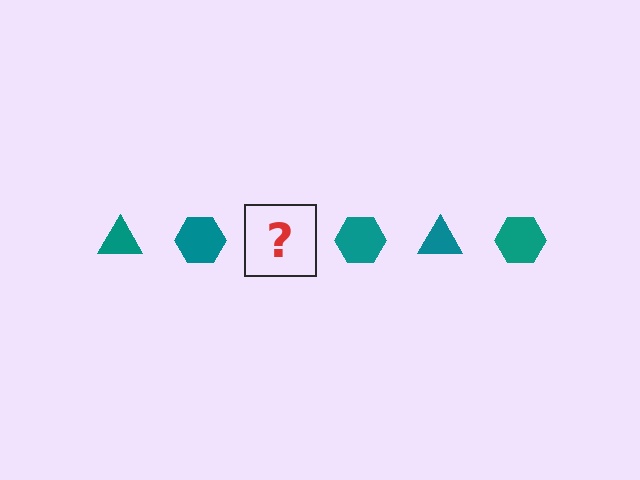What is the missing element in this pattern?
The missing element is a teal triangle.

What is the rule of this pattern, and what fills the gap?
The rule is that the pattern cycles through triangle, hexagon shapes in teal. The gap should be filled with a teal triangle.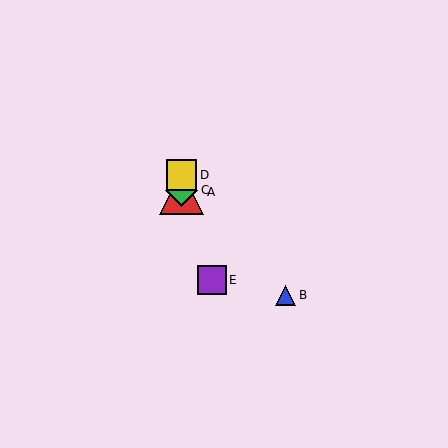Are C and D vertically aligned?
Yes, both are at x≈182.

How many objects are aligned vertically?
3 objects (A, C, D) are aligned vertically.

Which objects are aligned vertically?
Objects A, C, D are aligned vertically.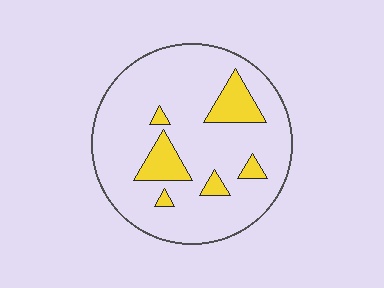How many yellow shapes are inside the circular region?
6.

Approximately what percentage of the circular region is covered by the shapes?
Approximately 15%.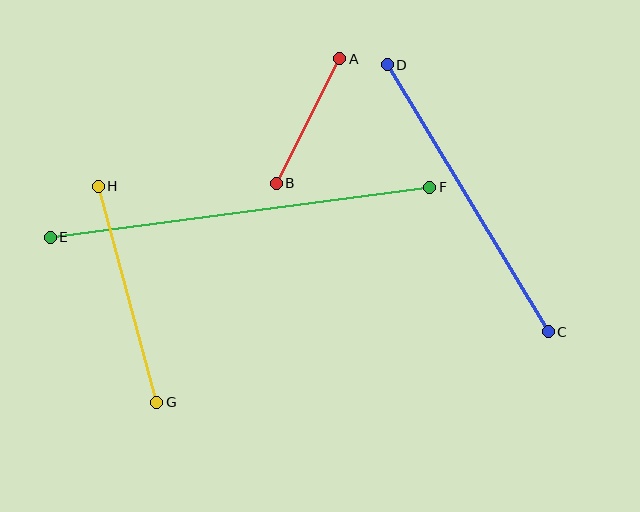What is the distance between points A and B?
The distance is approximately 140 pixels.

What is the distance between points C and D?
The distance is approximately 312 pixels.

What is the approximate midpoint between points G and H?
The midpoint is at approximately (127, 294) pixels.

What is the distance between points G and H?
The distance is approximately 224 pixels.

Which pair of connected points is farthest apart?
Points E and F are farthest apart.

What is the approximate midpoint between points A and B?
The midpoint is at approximately (308, 121) pixels.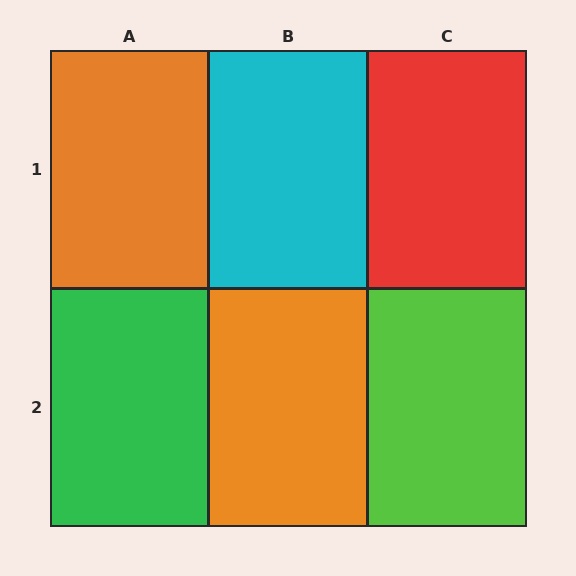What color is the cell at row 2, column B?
Orange.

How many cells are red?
1 cell is red.